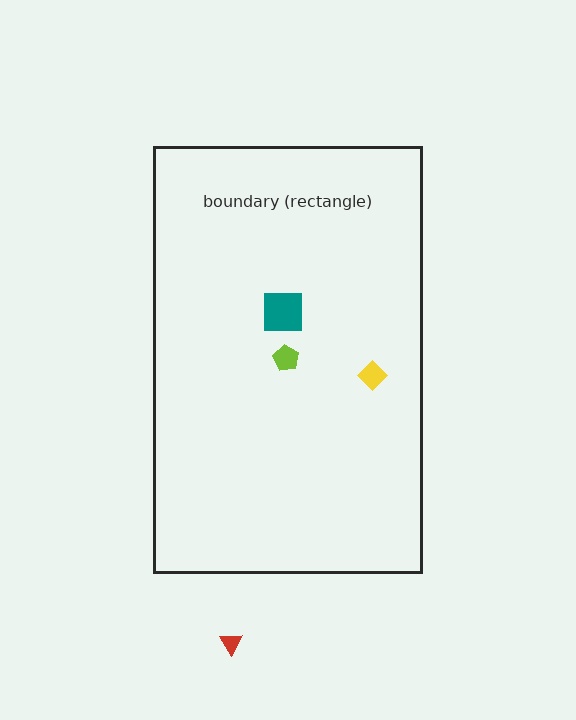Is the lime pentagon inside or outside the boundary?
Inside.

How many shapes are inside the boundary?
3 inside, 1 outside.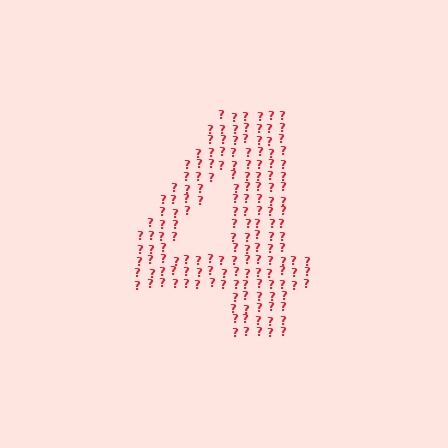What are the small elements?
The small elements are question marks.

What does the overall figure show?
The overall figure shows the digit 4.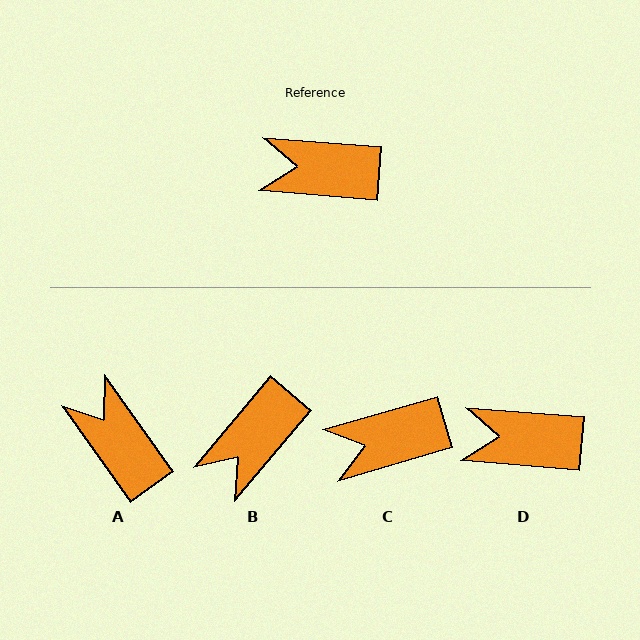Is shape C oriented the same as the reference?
No, it is off by about 21 degrees.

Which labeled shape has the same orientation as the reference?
D.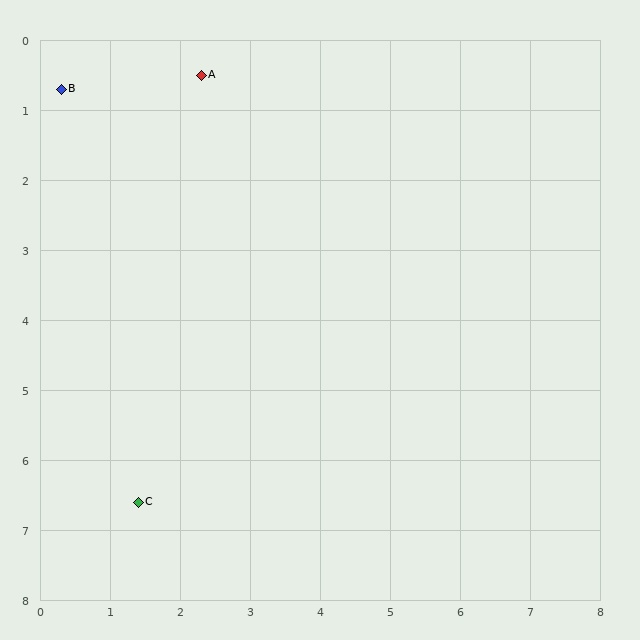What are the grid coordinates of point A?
Point A is at approximately (2.3, 0.5).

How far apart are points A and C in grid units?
Points A and C are about 6.2 grid units apart.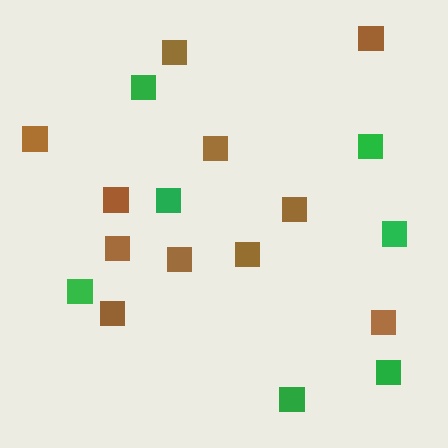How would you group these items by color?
There are 2 groups: one group of green squares (7) and one group of brown squares (11).